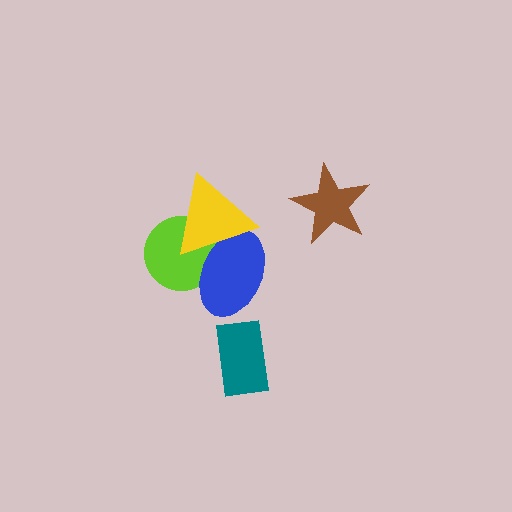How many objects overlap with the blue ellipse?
2 objects overlap with the blue ellipse.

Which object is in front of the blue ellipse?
The yellow triangle is in front of the blue ellipse.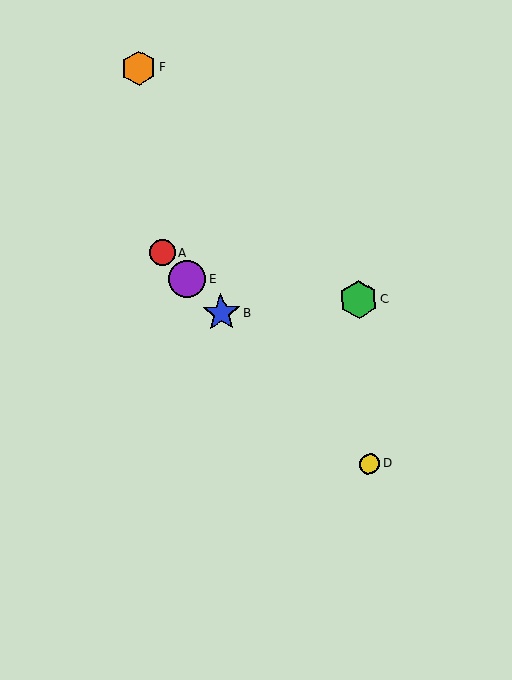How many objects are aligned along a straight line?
4 objects (A, B, D, E) are aligned along a straight line.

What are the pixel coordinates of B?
Object B is at (221, 313).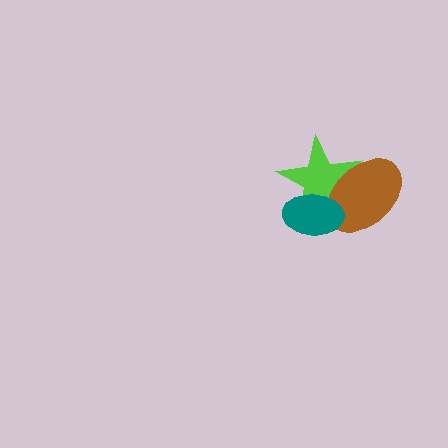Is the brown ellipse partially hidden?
Yes, it is partially covered by another shape.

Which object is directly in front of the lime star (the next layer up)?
The brown ellipse is directly in front of the lime star.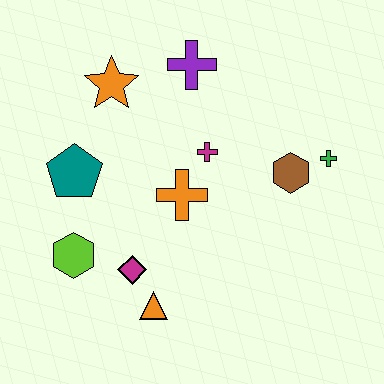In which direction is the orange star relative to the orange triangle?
The orange star is above the orange triangle.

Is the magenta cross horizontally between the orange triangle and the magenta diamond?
No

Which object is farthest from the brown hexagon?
The lime hexagon is farthest from the brown hexagon.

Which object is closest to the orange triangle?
The magenta diamond is closest to the orange triangle.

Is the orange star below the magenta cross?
No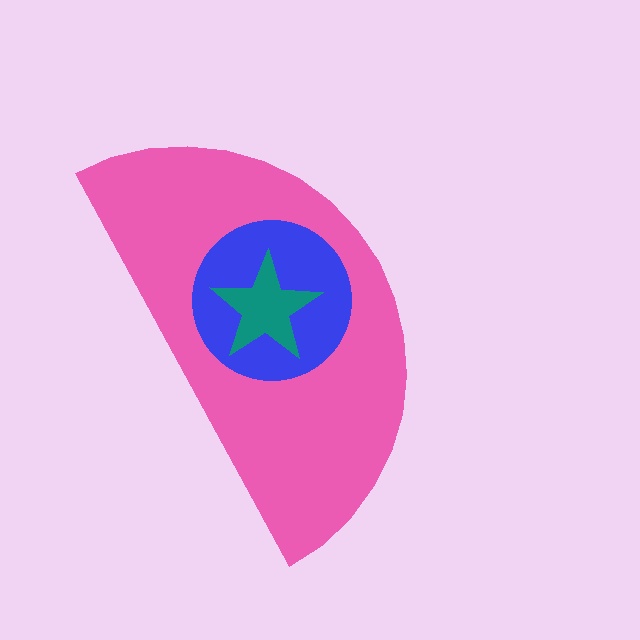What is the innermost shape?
The teal star.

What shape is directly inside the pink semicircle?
The blue circle.